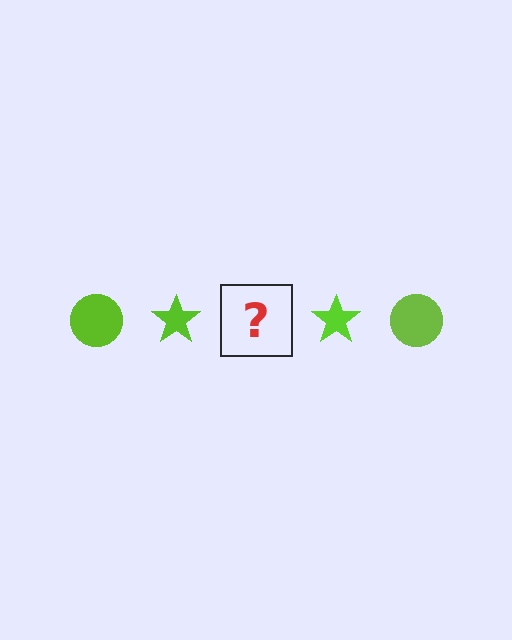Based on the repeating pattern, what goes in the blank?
The blank should be a lime circle.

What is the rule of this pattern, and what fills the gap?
The rule is that the pattern cycles through circle, star shapes in lime. The gap should be filled with a lime circle.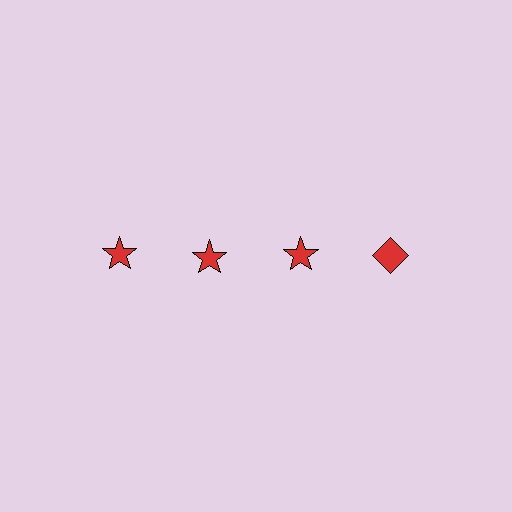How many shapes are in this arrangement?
There are 4 shapes arranged in a grid pattern.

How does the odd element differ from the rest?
It has a different shape: diamond instead of star.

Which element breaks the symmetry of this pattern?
The red diamond in the top row, second from right column breaks the symmetry. All other shapes are red stars.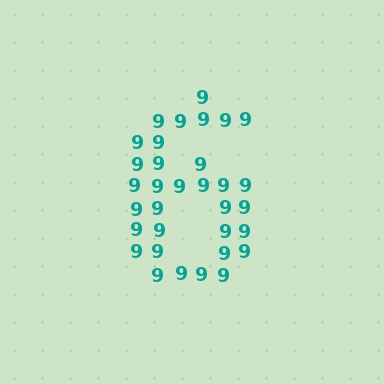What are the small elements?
The small elements are digit 9's.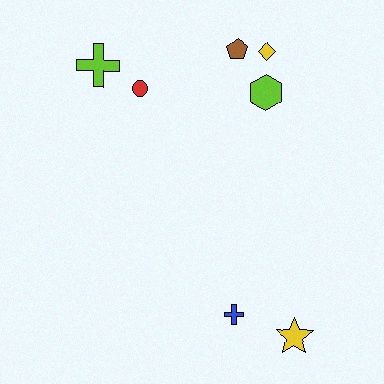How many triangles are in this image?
There are no triangles.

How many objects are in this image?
There are 7 objects.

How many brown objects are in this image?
There is 1 brown object.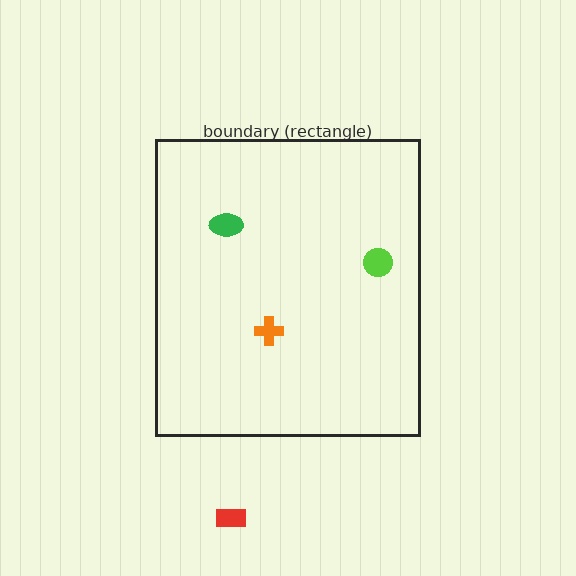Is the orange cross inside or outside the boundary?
Inside.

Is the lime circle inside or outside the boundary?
Inside.